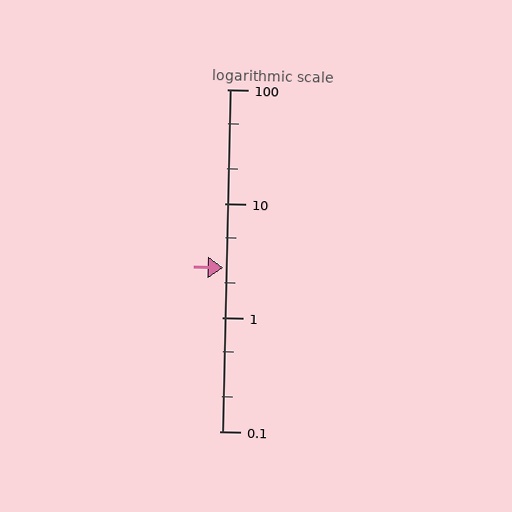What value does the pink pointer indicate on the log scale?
The pointer indicates approximately 2.7.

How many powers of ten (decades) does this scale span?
The scale spans 3 decades, from 0.1 to 100.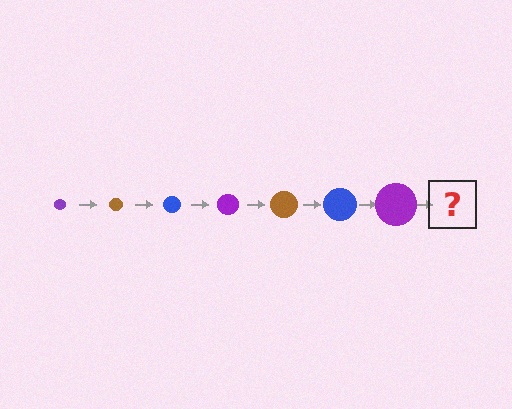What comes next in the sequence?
The next element should be a brown circle, larger than the previous one.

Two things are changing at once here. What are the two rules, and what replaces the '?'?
The two rules are that the circle grows larger each step and the color cycles through purple, brown, and blue. The '?' should be a brown circle, larger than the previous one.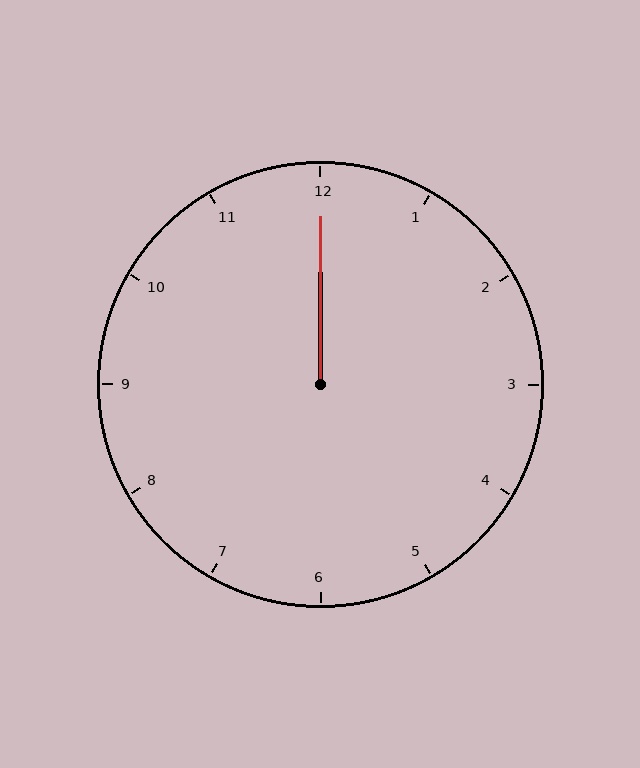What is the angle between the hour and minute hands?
Approximately 0 degrees.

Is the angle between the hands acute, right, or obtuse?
It is acute.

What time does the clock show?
12:00.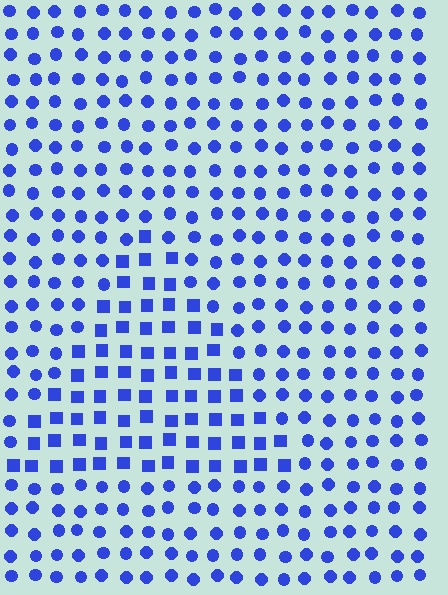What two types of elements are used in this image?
The image uses squares inside the triangle region and circles outside it.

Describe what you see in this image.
The image is filled with small blue elements arranged in a uniform grid. A triangle-shaped region contains squares, while the surrounding area contains circles. The boundary is defined purely by the change in element shape.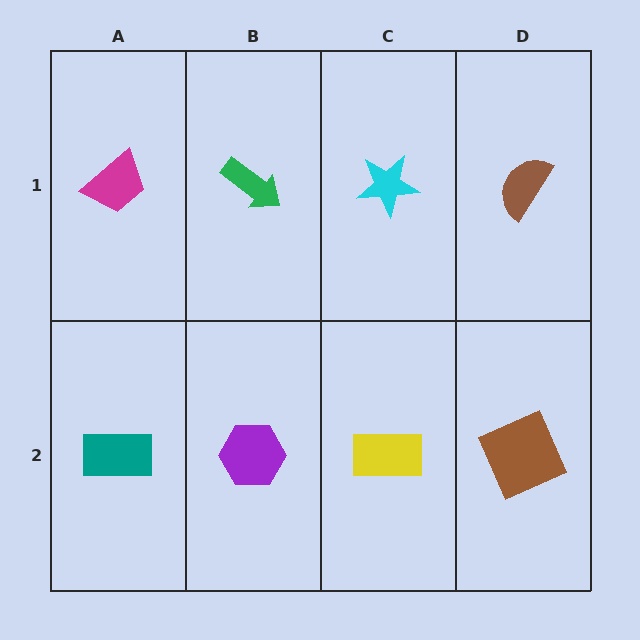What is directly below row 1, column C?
A yellow rectangle.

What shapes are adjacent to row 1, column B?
A purple hexagon (row 2, column B), a magenta trapezoid (row 1, column A), a cyan star (row 1, column C).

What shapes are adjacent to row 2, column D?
A brown semicircle (row 1, column D), a yellow rectangle (row 2, column C).